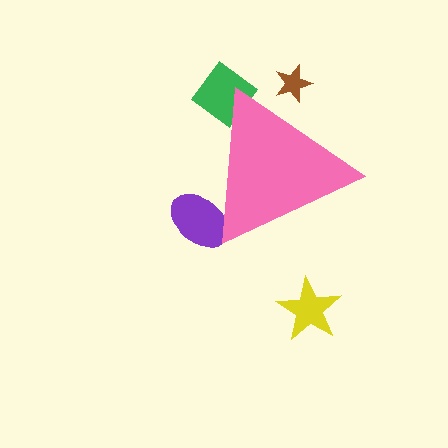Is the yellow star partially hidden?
No, the yellow star is fully visible.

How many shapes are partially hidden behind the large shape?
3 shapes are partially hidden.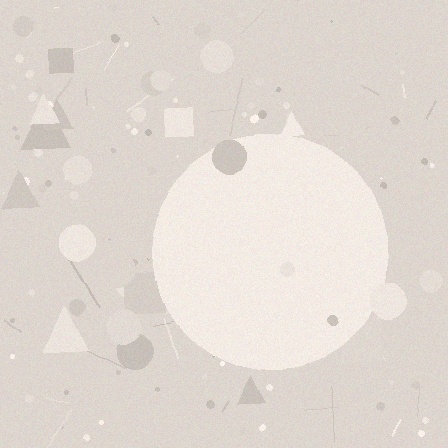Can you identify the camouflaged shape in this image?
The camouflaged shape is a circle.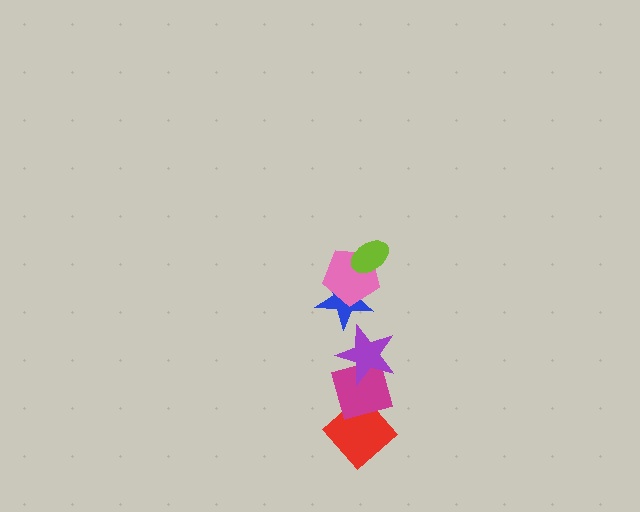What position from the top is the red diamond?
The red diamond is 6th from the top.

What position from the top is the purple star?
The purple star is 4th from the top.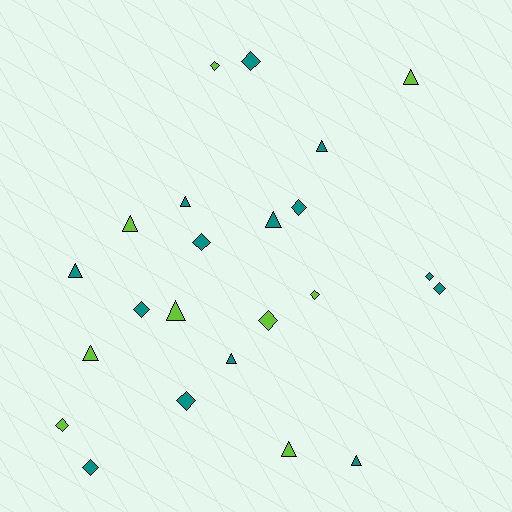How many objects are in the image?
There are 23 objects.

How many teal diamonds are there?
There are 8 teal diamonds.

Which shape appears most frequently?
Diamond, with 12 objects.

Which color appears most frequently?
Teal, with 14 objects.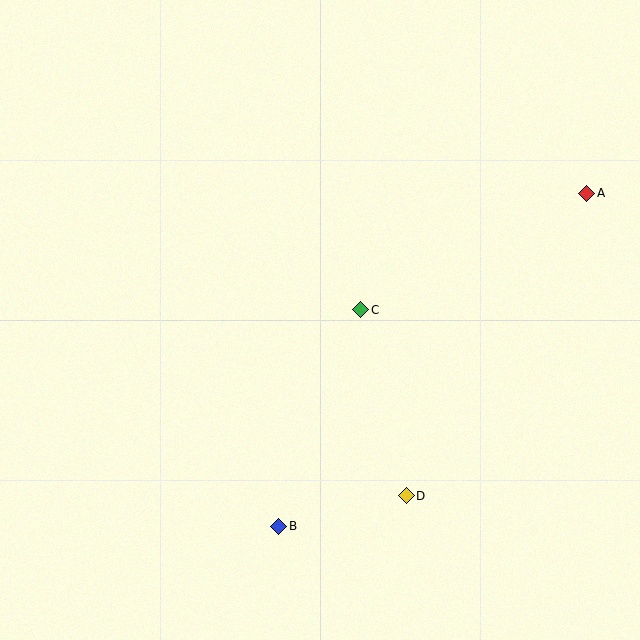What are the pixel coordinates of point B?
Point B is at (279, 526).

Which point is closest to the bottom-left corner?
Point B is closest to the bottom-left corner.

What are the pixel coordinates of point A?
Point A is at (587, 193).